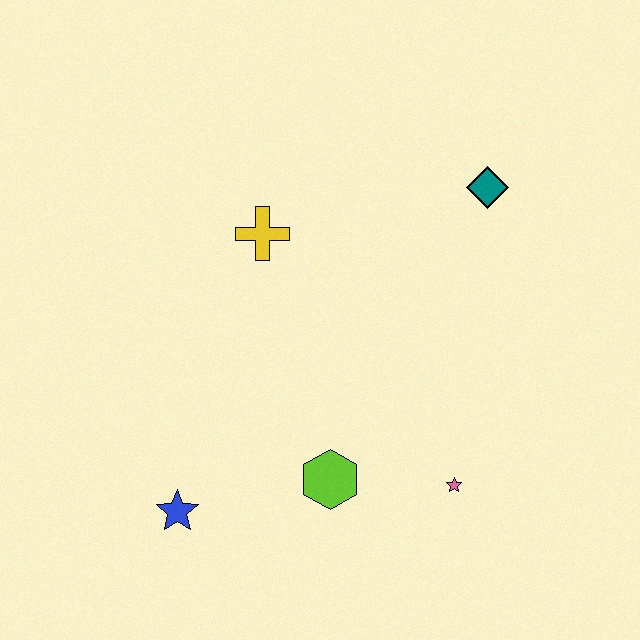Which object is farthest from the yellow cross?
The pink star is farthest from the yellow cross.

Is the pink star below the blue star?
No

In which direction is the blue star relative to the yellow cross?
The blue star is below the yellow cross.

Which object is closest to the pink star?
The lime hexagon is closest to the pink star.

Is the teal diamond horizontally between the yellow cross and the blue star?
No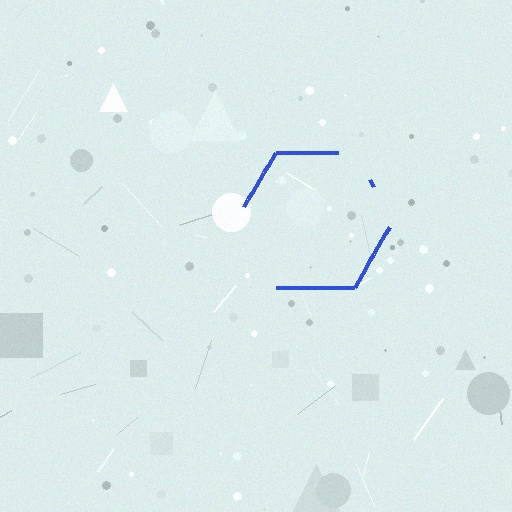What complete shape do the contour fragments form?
The contour fragments form a hexagon.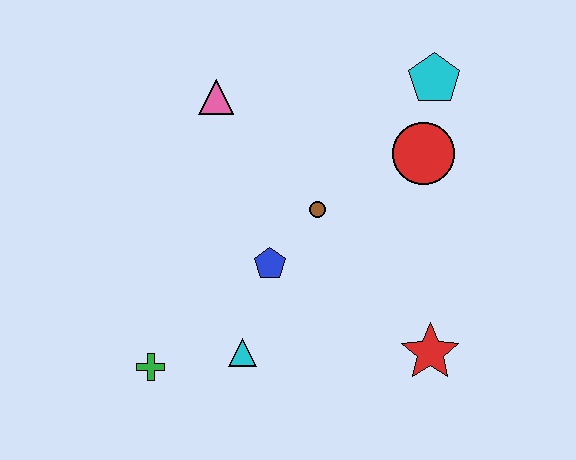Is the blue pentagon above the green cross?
Yes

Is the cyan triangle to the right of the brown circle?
No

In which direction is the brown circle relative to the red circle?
The brown circle is to the left of the red circle.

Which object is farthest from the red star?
The pink triangle is farthest from the red star.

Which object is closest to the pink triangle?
The brown circle is closest to the pink triangle.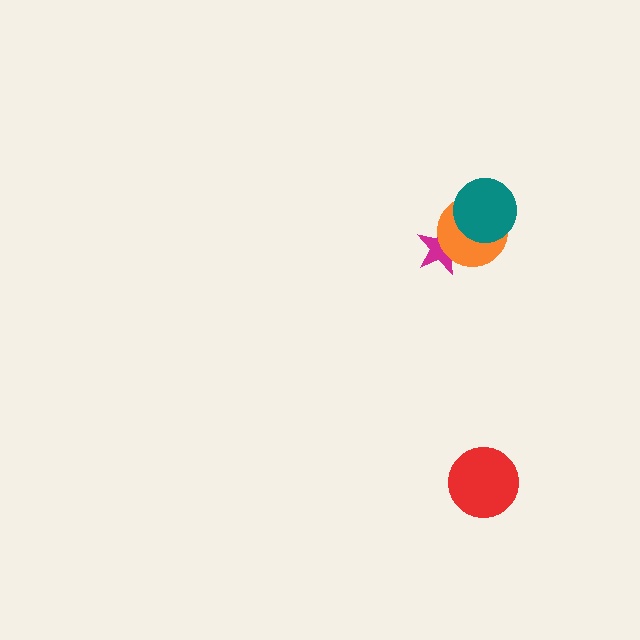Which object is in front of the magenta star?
The orange circle is in front of the magenta star.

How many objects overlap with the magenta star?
1 object overlaps with the magenta star.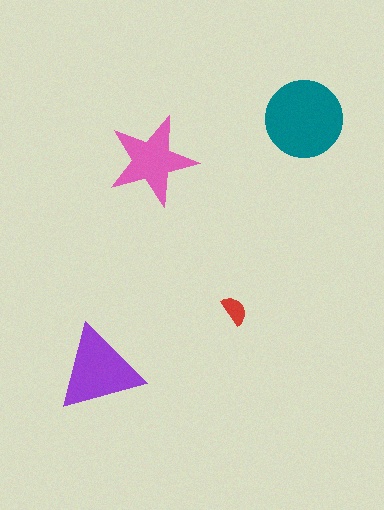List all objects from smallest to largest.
The red semicircle, the pink star, the purple triangle, the teal circle.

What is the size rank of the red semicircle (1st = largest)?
4th.